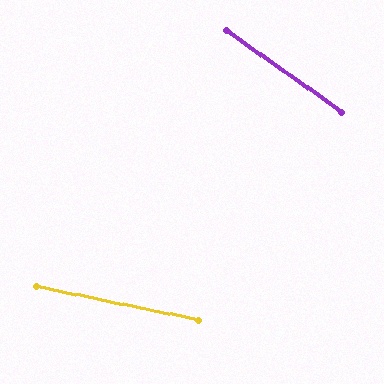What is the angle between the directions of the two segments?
Approximately 23 degrees.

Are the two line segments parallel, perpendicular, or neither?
Neither parallel nor perpendicular — they differ by about 23°.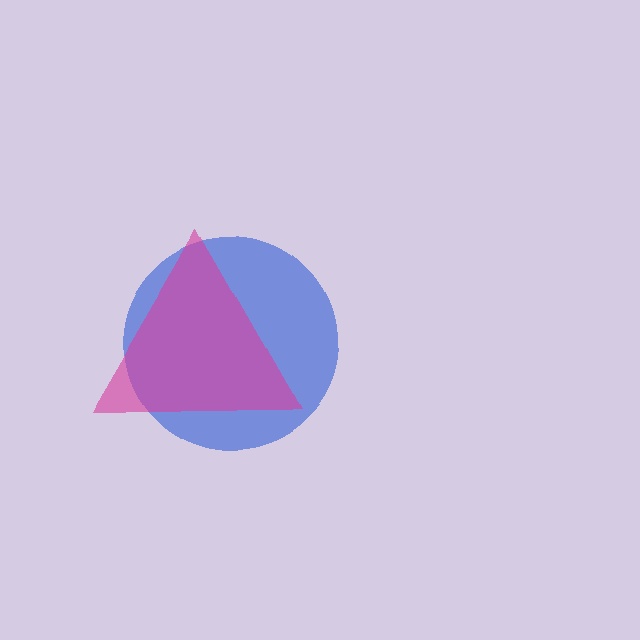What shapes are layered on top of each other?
The layered shapes are: a blue circle, a magenta triangle.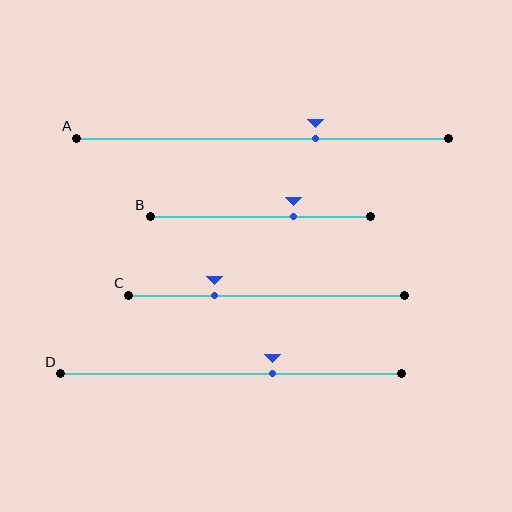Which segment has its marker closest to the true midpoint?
Segment D has its marker closest to the true midpoint.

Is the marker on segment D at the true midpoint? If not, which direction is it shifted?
No, the marker on segment D is shifted to the right by about 12% of the segment length.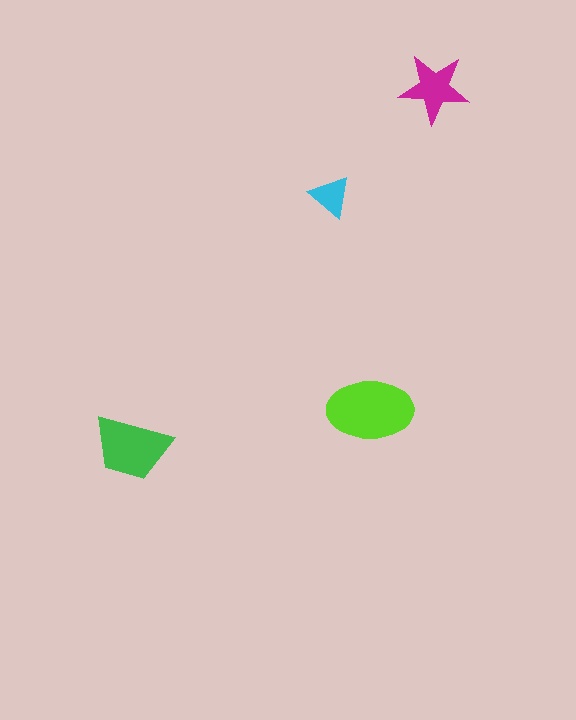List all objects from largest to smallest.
The lime ellipse, the green trapezoid, the magenta star, the cyan triangle.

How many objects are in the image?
There are 4 objects in the image.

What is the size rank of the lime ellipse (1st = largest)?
1st.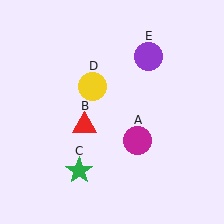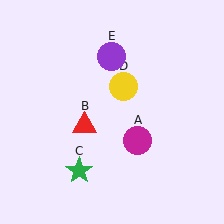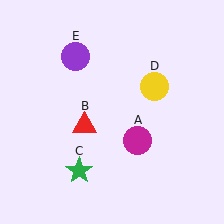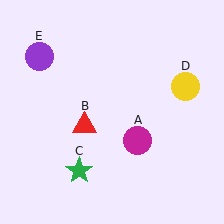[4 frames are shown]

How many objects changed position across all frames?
2 objects changed position: yellow circle (object D), purple circle (object E).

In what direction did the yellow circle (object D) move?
The yellow circle (object D) moved right.